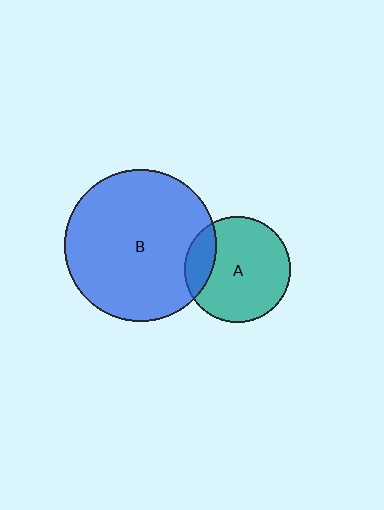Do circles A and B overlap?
Yes.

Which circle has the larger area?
Circle B (blue).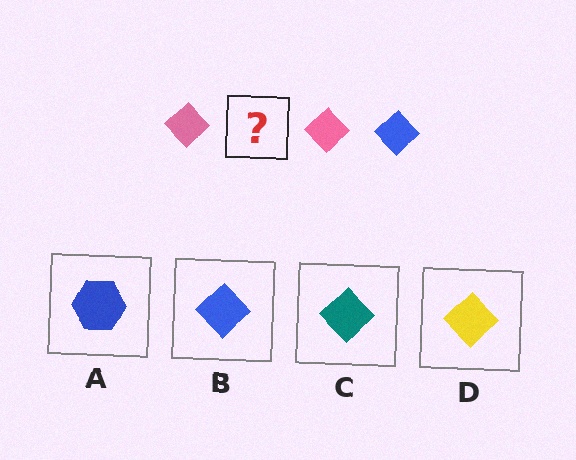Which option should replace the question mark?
Option B.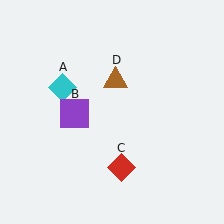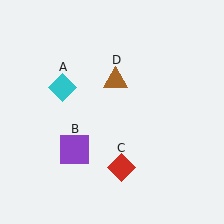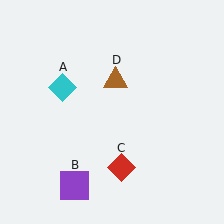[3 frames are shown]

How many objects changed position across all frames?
1 object changed position: purple square (object B).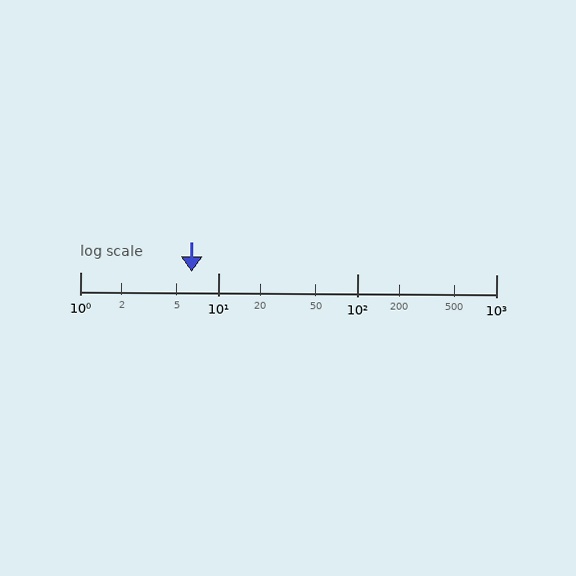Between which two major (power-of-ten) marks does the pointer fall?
The pointer is between 1 and 10.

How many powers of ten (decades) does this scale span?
The scale spans 3 decades, from 1 to 1000.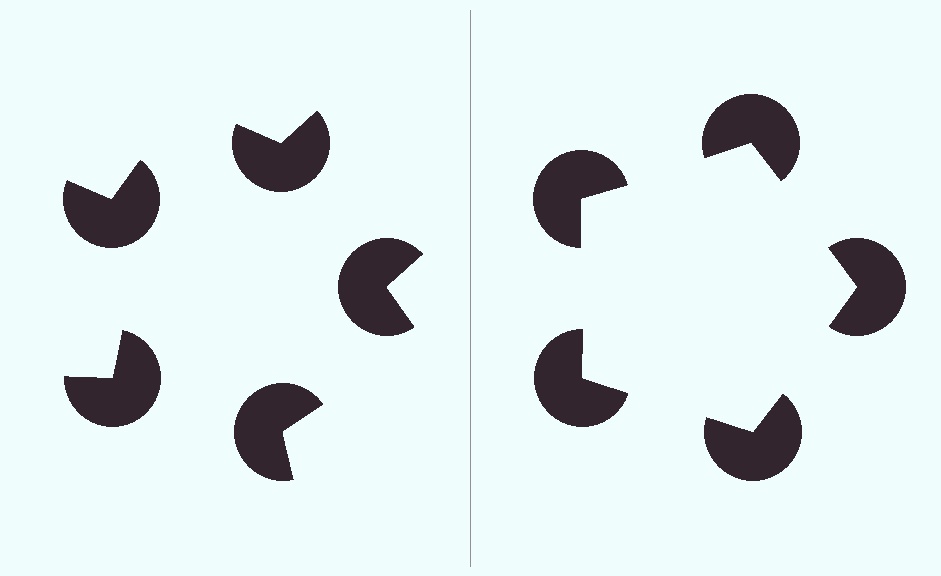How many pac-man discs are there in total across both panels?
10 — 5 on each side.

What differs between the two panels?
The pac-man discs are positioned identically on both sides; only the wedge orientations differ. On the right they align to a pentagon; on the left they are misaligned.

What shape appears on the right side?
An illusory pentagon.